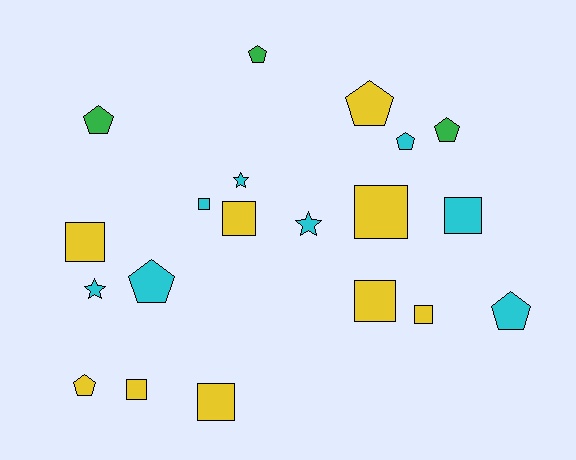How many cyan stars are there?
There are 3 cyan stars.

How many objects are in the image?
There are 20 objects.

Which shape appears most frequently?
Square, with 9 objects.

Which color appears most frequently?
Yellow, with 9 objects.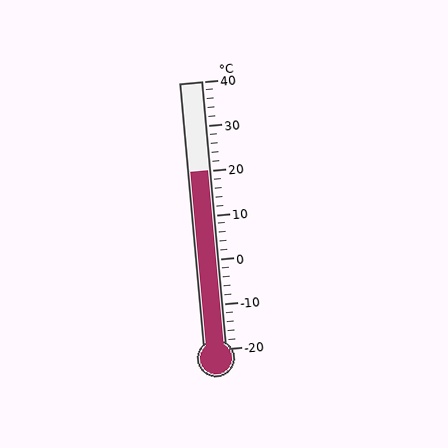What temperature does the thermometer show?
The thermometer shows approximately 20°C.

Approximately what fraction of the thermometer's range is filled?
The thermometer is filled to approximately 65% of its range.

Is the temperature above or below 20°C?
The temperature is at 20°C.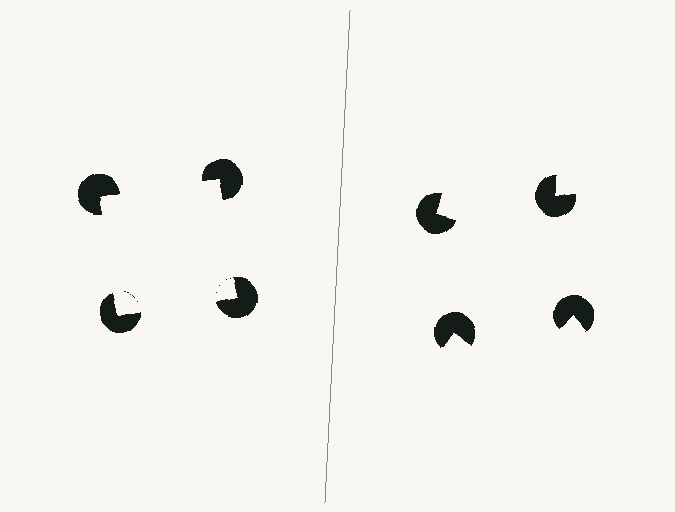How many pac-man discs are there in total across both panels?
8 — 4 on each side.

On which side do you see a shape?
An illusory square appears on the left side. On the right side the wedge cuts are rotated, so no coherent shape forms.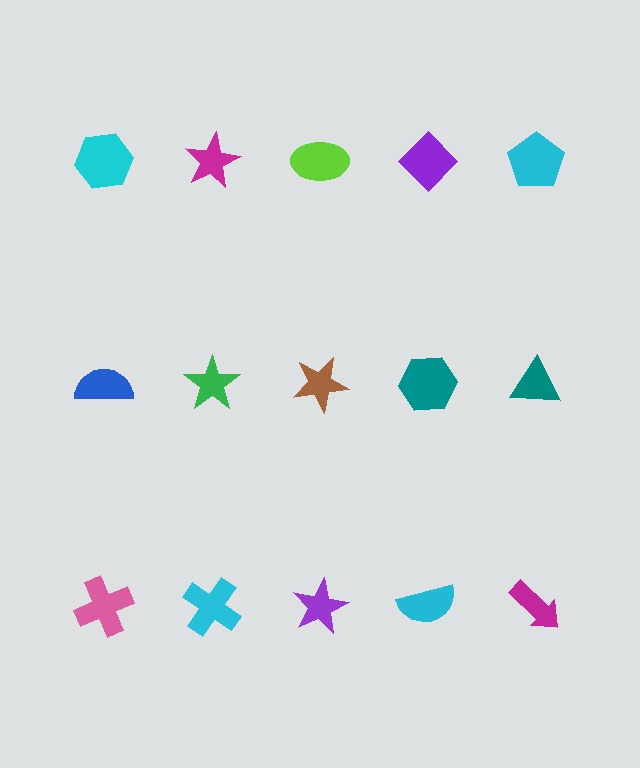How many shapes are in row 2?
5 shapes.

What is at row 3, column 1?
A pink cross.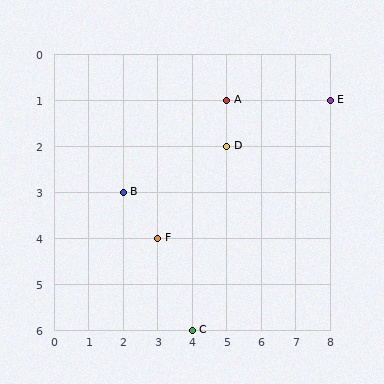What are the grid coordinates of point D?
Point D is at grid coordinates (5, 2).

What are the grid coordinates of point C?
Point C is at grid coordinates (4, 6).